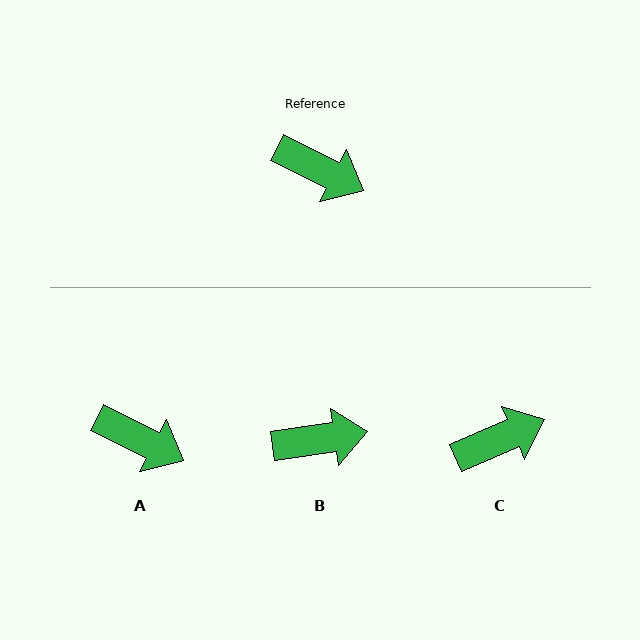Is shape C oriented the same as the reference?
No, it is off by about 50 degrees.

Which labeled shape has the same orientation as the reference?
A.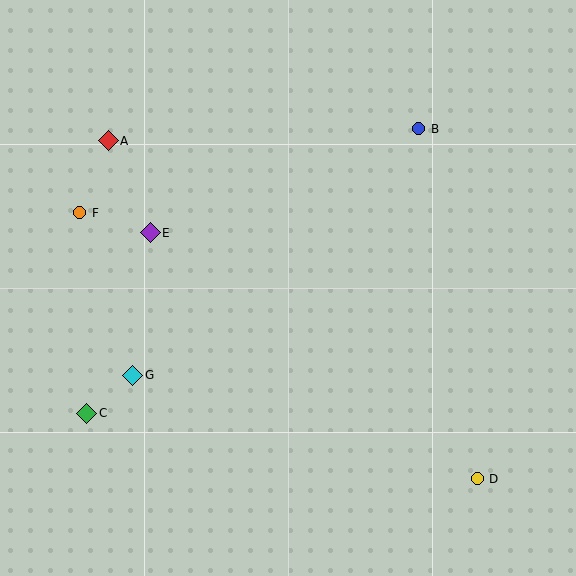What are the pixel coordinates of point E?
Point E is at (150, 233).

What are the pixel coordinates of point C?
Point C is at (87, 413).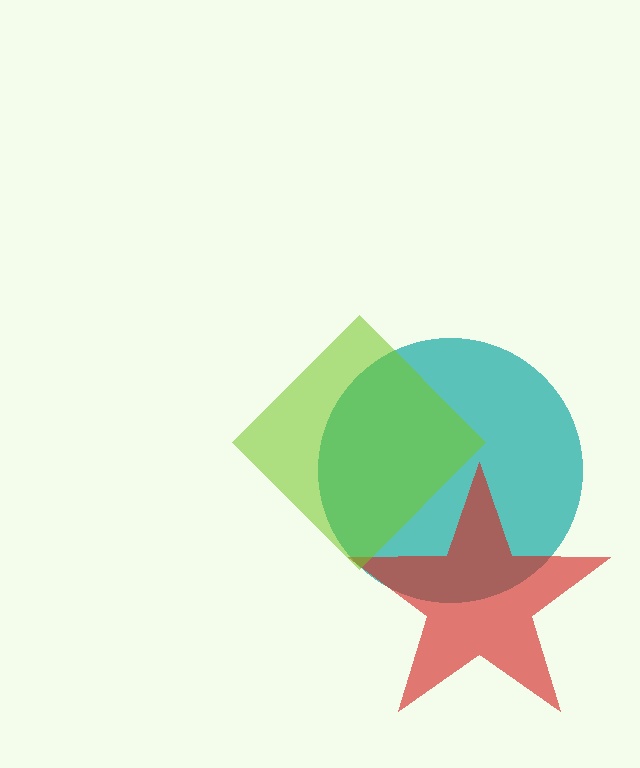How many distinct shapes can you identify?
There are 3 distinct shapes: a teal circle, a red star, a lime diamond.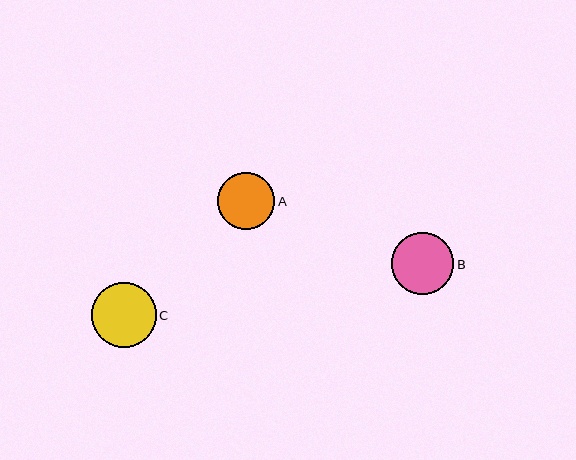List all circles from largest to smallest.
From largest to smallest: C, B, A.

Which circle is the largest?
Circle C is the largest with a size of approximately 65 pixels.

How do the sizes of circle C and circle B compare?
Circle C and circle B are approximately the same size.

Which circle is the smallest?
Circle A is the smallest with a size of approximately 57 pixels.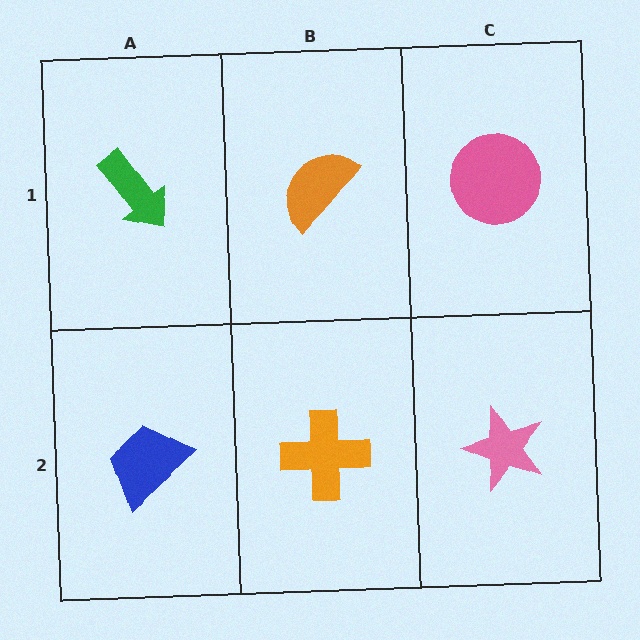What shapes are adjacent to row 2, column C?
A pink circle (row 1, column C), an orange cross (row 2, column B).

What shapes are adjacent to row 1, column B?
An orange cross (row 2, column B), a green arrow (row 1, column A), a pink circle (row 1, column C).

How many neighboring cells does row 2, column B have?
3.